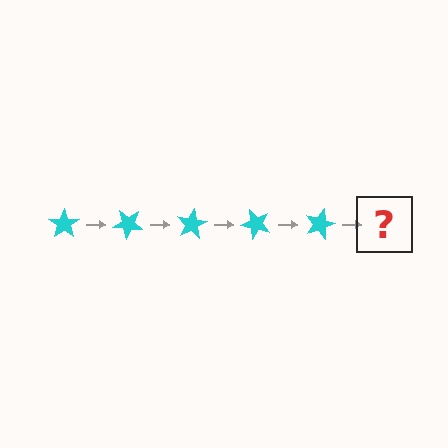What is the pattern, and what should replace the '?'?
The pattern is that the star rotates 40 degrees each step. The '?' should be a cyan star rotated 200 degrees.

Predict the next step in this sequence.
The next step is a cyan star rotated 200 degrees.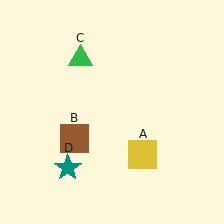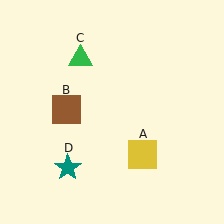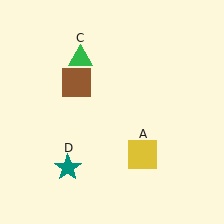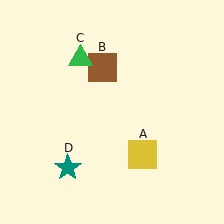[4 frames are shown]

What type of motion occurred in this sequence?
The brown square (object B) rotated clockwise around the center of the scene.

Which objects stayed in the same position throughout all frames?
Yellow square (object A) and green triangle (object C) and teal star (object D) remained stationary.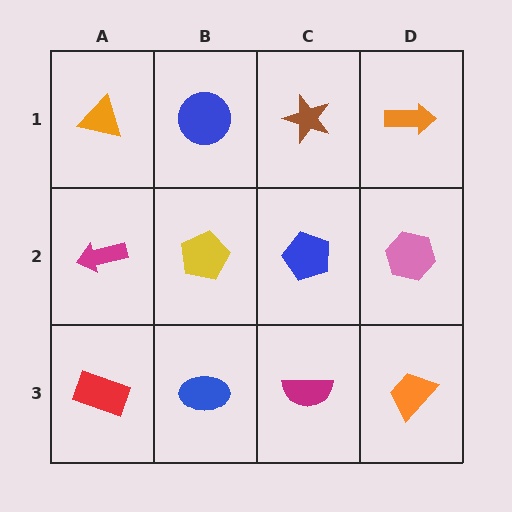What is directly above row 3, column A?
A magenta arrow.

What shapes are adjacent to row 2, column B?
A blue circle (row 1, column B), a blue ellipse (row 3, column B), a magenta arrow (row 2, column A), a blue pentagon (row 2, column C).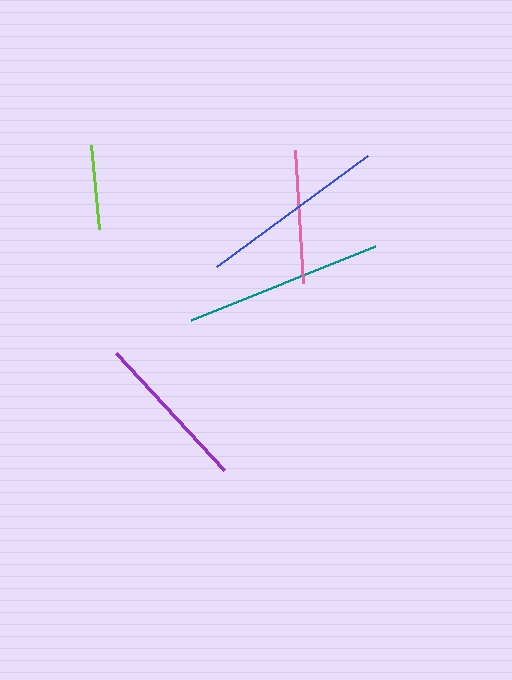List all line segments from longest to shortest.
From longest to shortest: teal, blue, purple, pink, lime.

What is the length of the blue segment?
The blue segment is approximately 187 pixels long.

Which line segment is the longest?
The teal line is the longest at approximately 198 pixels.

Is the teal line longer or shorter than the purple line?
The teal line is longer than the purple line.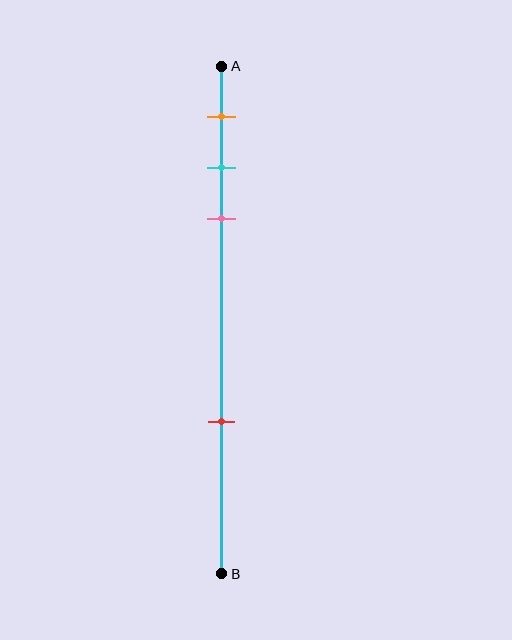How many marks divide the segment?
There are 4 marks dividing the segment.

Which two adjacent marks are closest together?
The cyan and pink marks are the closest adjacent pair.